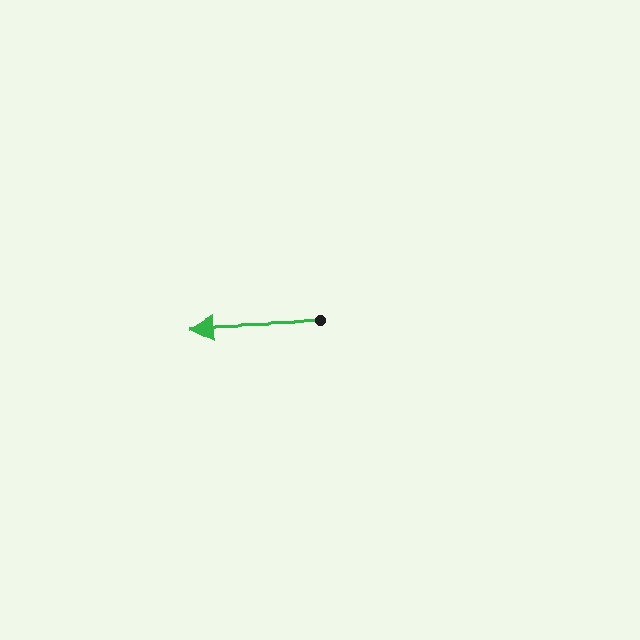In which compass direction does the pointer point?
West.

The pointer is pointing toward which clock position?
Roughly 9 o'clock.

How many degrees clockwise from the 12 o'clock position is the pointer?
Approximately 268 degrees.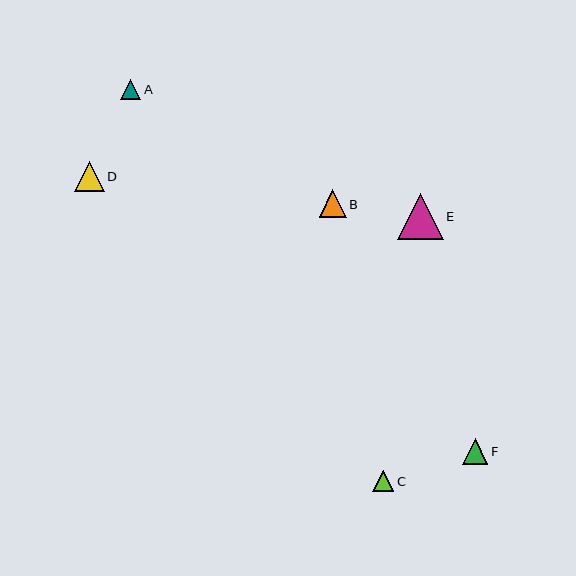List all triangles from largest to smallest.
From largest to smallest: E, D, B, F, C, A.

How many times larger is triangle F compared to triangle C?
Triangle F is approximately 1.2 times the size of triangle C.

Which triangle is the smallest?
Triangle A is the smallest with a size of approximately 20 pixels.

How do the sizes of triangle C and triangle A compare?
Triangle C and triangle A are approximately the same size.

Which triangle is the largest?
Triangle E is the largest with a size of approximately 46 pixels.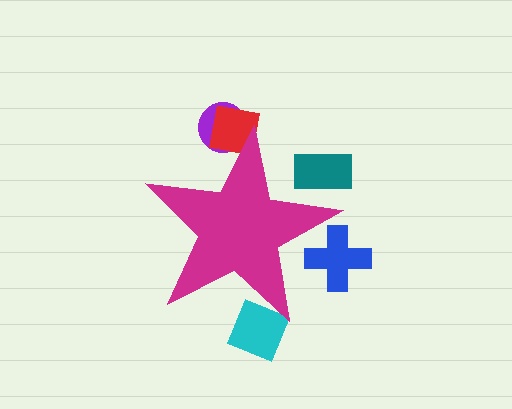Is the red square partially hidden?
Yes, the red square is partially hidden behind the magenta star.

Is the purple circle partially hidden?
Yes, the purple circle is partially hidden behind the magenta star.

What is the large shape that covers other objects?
A magenta star.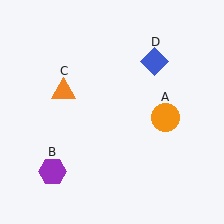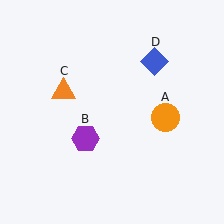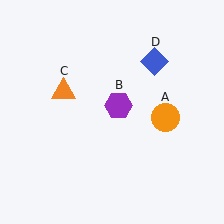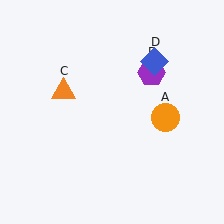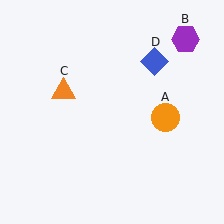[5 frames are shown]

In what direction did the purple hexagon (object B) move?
The purple hexagon (object B) moved up and to the right.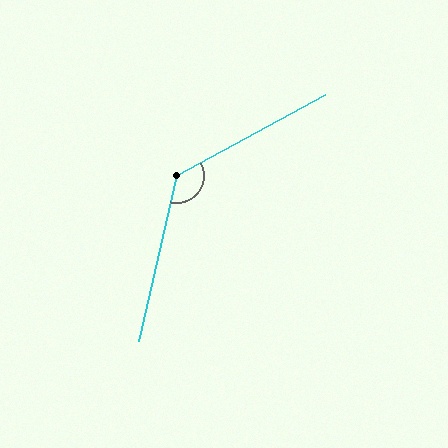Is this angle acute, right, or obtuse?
It is obtuse.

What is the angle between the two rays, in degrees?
Approximately 131 degrees.